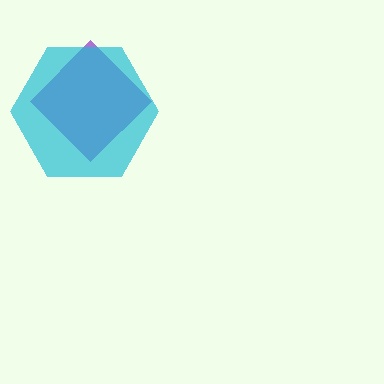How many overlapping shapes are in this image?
There are 2 overlapping shapes in the image.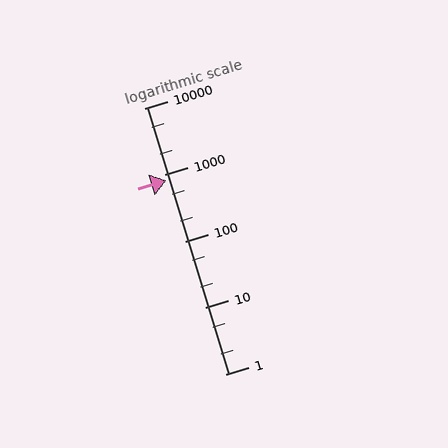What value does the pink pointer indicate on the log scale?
The pointer indicates approximately 810.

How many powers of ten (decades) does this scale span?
The scale spans 4 decades, from 1 to 10000.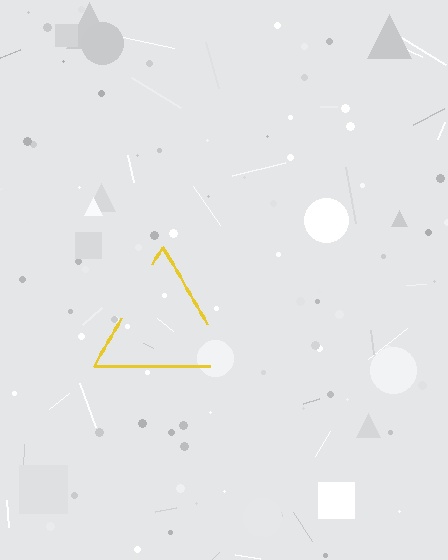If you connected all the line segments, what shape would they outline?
They would outline a triangle.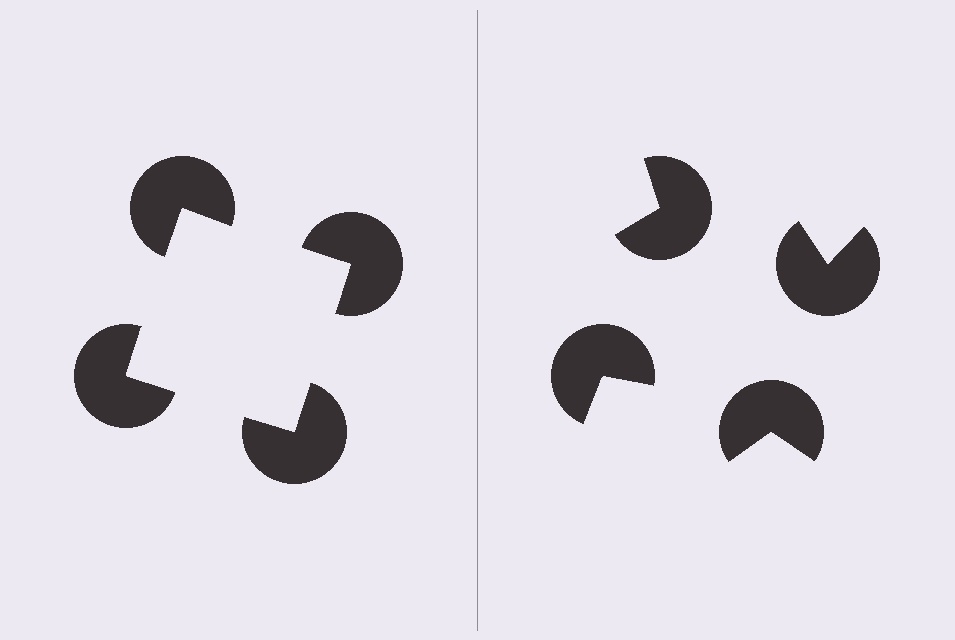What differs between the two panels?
The pac-man discs are positioned identically on both sides; only the wedge orientations differ. On the left they align to a square; on the right they are misaligned.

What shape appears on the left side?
An illusory square.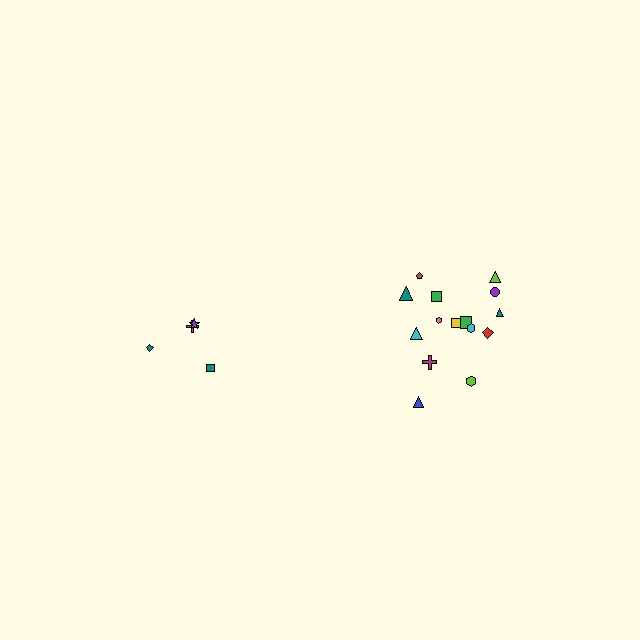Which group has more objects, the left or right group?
The right group.